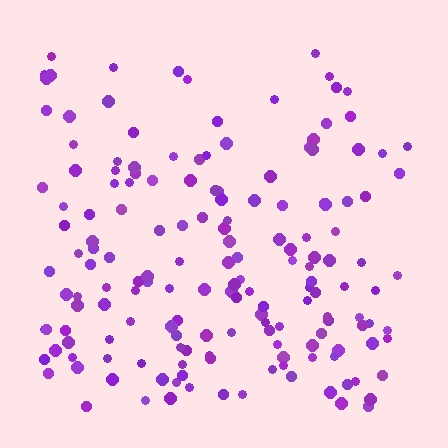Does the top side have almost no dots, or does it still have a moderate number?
Still a moderate number, just noticeably fewer than the bottom.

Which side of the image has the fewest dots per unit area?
The top.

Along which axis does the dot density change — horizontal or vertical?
Vertical.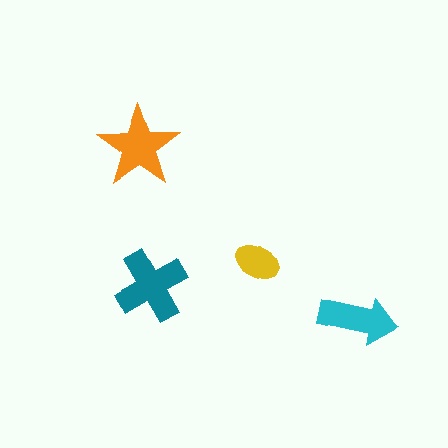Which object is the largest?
The teal cross.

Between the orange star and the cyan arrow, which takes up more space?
The orange star.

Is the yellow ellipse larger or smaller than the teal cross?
Smaller.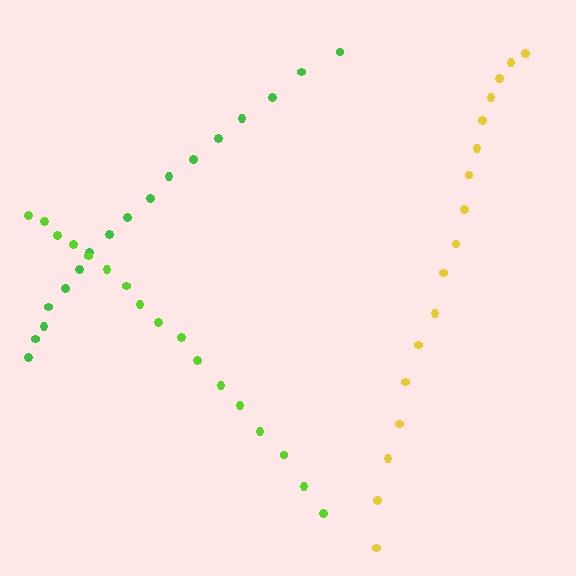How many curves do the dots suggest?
There are 3 distinct paths.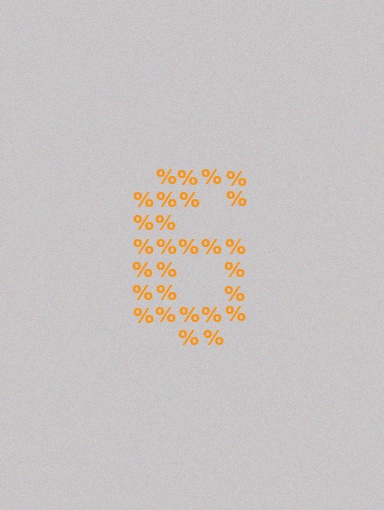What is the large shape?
The large shape is the digit 6.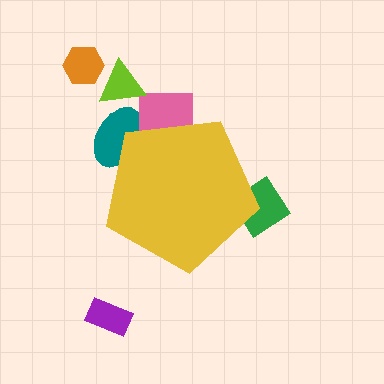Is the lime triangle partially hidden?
No, the lime triangle is fully visible.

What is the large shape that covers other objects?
A yellow pentagon.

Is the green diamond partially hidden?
Yes, the green diamond is partially hidden behind the yellow pentagon.